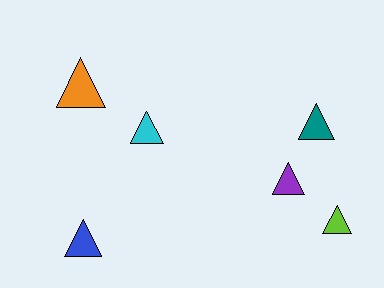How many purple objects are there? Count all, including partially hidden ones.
There is 1 purple object.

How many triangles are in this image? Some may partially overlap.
There are 6 triangles.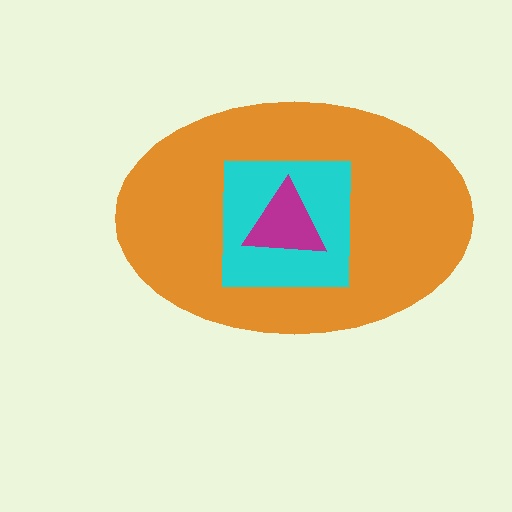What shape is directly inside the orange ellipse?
The cyan square.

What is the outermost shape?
The orange ellipse.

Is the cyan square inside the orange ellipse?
Yes.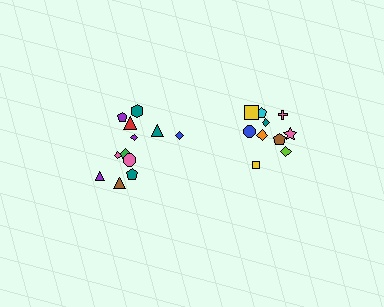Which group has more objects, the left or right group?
The left group.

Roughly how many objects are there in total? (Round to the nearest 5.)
Roughly 20 objects in total.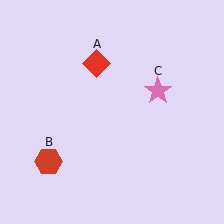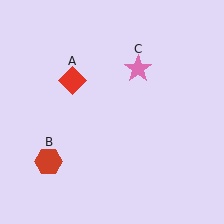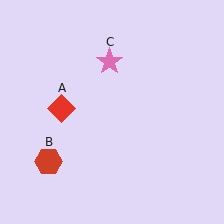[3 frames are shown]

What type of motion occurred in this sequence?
The red diamond (object A), pink star (object C) rotated counterclockwise around the center of the scene.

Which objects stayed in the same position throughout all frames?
Red hexagon (object B) remained stationary.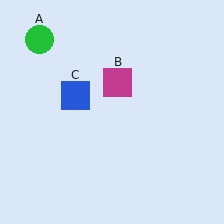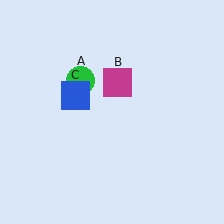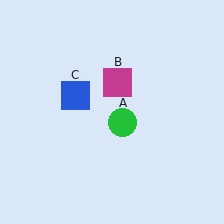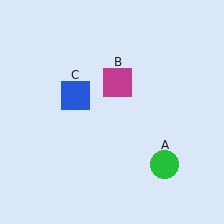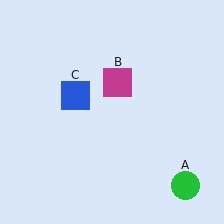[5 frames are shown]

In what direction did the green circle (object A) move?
The green circle (object A) moved down and to the right.